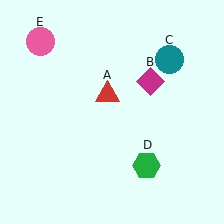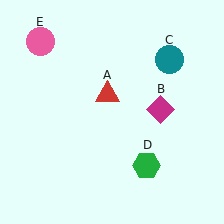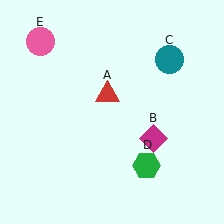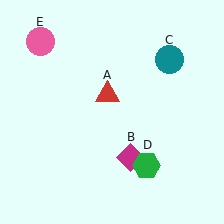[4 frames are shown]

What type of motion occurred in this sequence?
The magenta diamond (object B) rotated clockwise around the center of the scene.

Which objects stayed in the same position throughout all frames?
Red triangle (object A) and teal circle (object C) and green hexagon (object D) and pink circle (object E) remained stationary.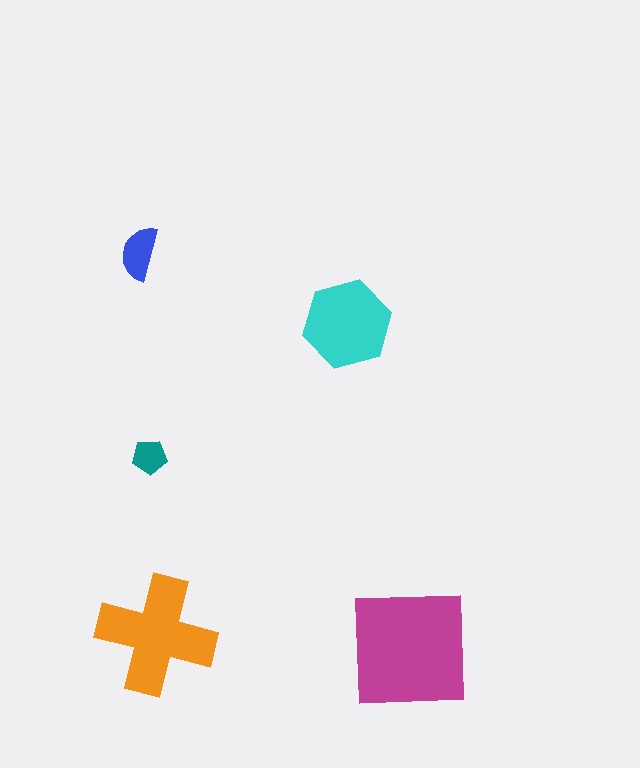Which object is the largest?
The magenta square.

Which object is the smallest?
The teal pentagon.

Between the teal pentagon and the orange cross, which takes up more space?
The orange cross.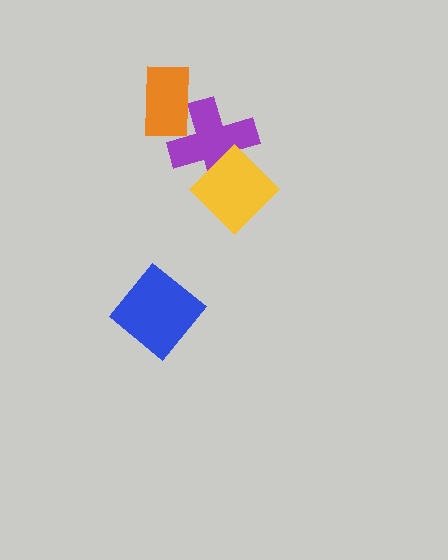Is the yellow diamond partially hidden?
No, no other shape covers it.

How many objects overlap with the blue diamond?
0 objects overlap with the blue diamond.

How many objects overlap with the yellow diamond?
1 object overlaps with the yellow diamond.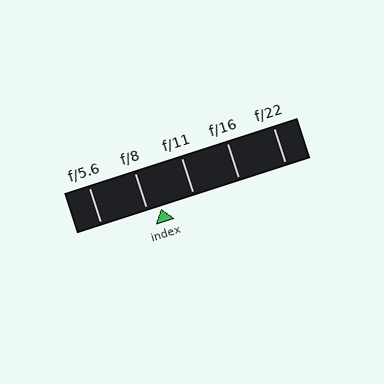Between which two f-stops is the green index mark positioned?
The index mark is between f/8 and f/11.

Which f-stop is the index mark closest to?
The index mark is closest to f/8.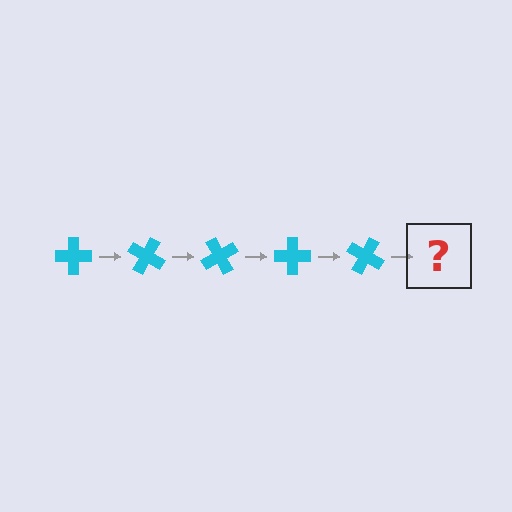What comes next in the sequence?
The next element should be a cyan cross rotated 150 degrees.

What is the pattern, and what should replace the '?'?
The pattern is that the cross rotates 30 degrees each step. The '?' should be a cyan cross rotated 150 degrees.